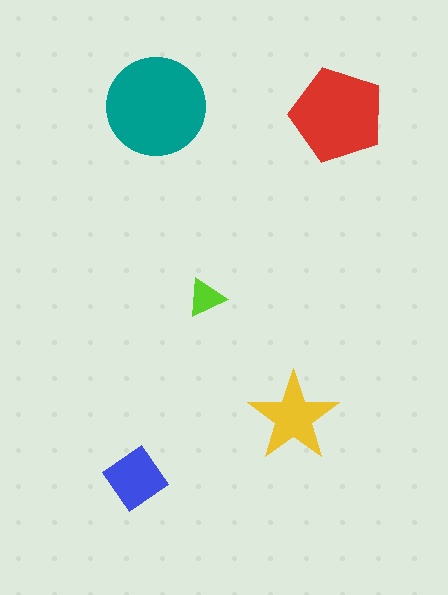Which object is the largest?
The teal circle.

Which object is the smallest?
The lime triangle.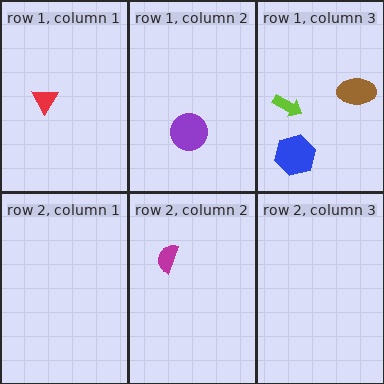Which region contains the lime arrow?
The row 1, column 3 region.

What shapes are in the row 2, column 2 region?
The magenta semicircle.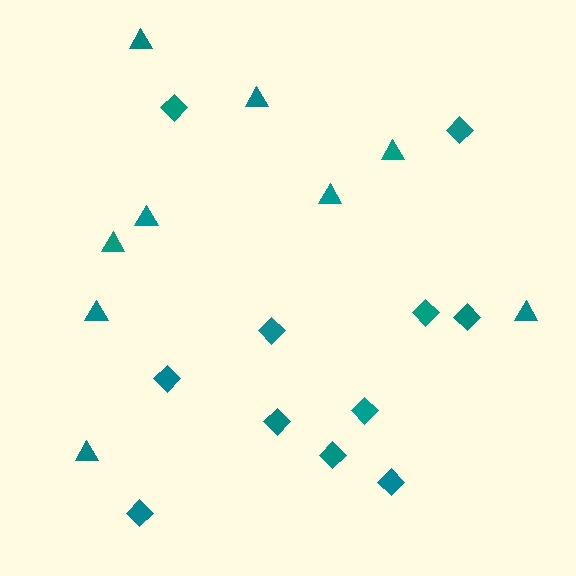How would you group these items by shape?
There are 2 groups: one group of triangles (9) and one group of diamonds (11).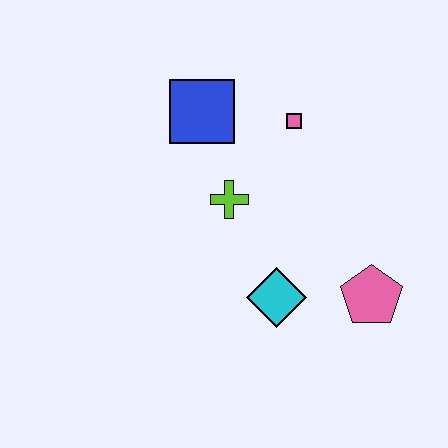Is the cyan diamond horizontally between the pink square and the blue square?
Yes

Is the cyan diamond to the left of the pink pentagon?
Yes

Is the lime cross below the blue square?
Yes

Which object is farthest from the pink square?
The pink pentagon is farthest from the pink square.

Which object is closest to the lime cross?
The blue square is closest to the lime cross.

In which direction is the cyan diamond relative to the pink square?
The cyan diamond is below the pink square.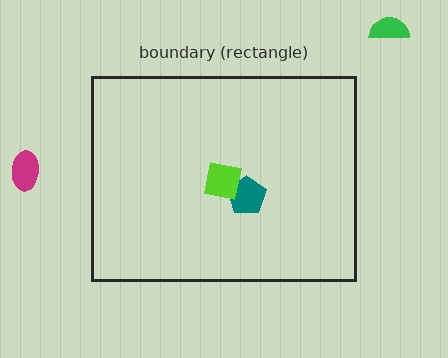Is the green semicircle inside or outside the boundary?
Outside.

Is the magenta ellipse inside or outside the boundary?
Outside.